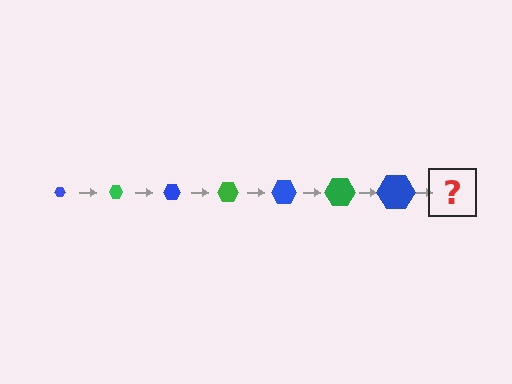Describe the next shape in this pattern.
It should be a green hexagon, larger than the previous one.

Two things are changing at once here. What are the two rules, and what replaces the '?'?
The two rules are that the hexagon grows larger each step and the color cycles through blue and green. The '?' should be a green hexagon, larger than the previous one.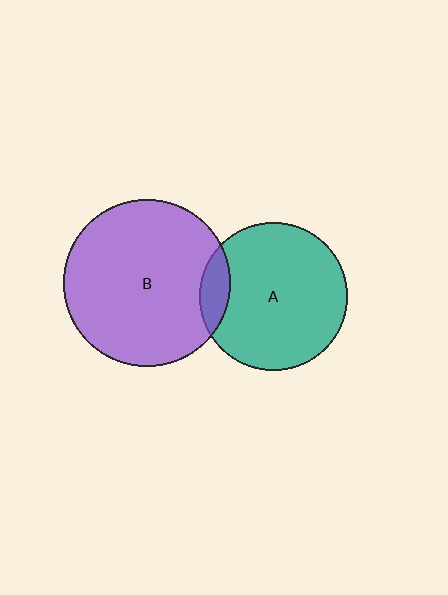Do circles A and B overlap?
Yes.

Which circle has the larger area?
Circle B (purple).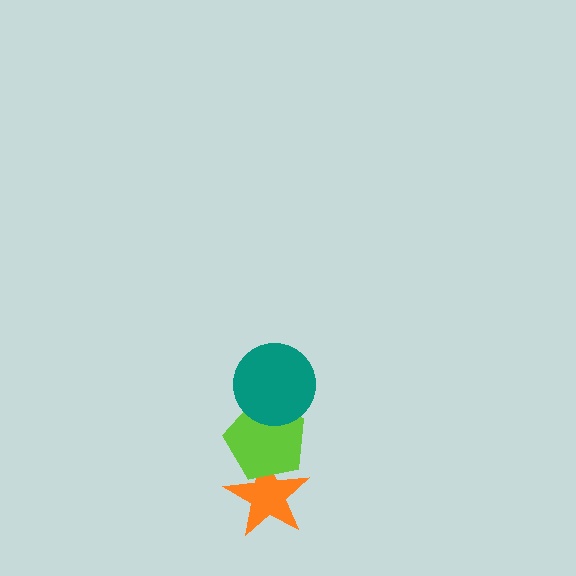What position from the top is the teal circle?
The teal circle is 1st from the top.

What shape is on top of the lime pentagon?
The teal circle is on top of the lime pentagon.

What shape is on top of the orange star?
The lime pentagon is on top of the orange star.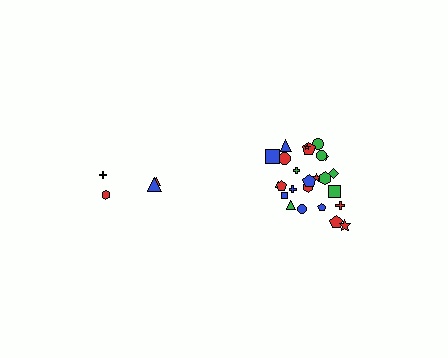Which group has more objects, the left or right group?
The right group.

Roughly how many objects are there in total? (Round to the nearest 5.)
Roughly 30 objects in total.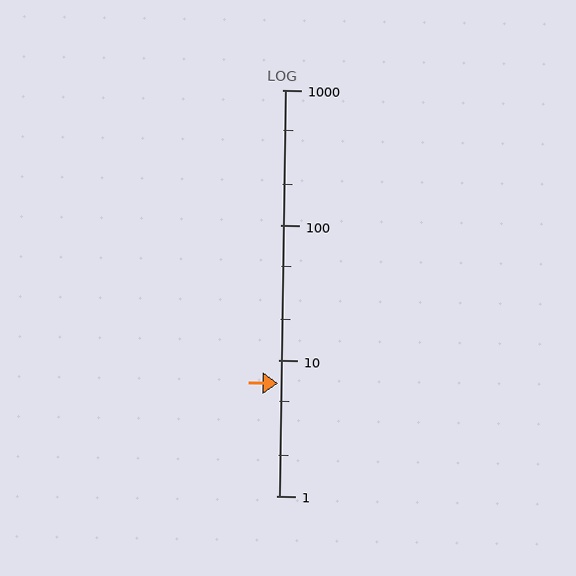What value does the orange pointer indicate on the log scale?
The pointer indicates approximately 6.8.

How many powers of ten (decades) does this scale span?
The scale spans 3 decades, from 1 to 1000.